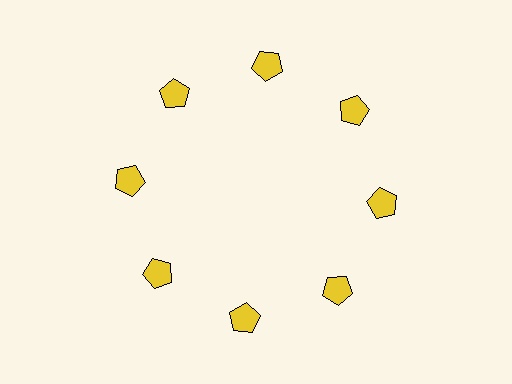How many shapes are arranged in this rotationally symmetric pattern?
There are 8 shapes, arranged in 8 groups of 1.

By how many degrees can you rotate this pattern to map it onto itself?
The pattern maps onto itself every 45 degrees of rotation.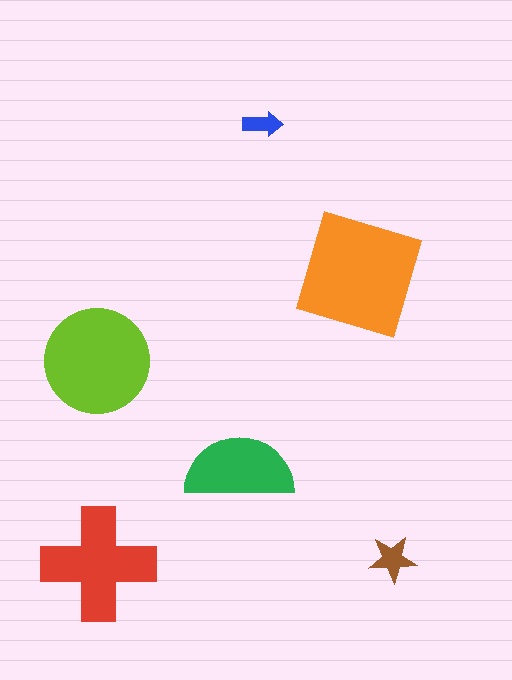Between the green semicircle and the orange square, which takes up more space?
The orange square.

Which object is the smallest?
The blue arrow.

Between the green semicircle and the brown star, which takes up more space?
The green semicircle.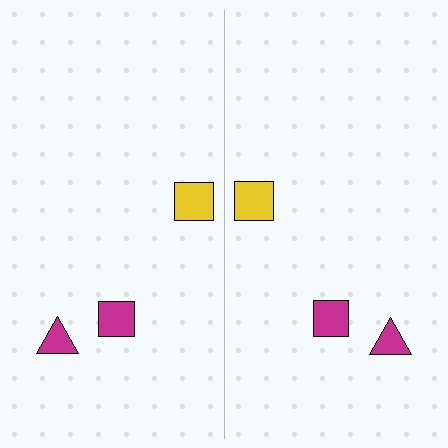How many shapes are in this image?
There are 6 shapes in this image.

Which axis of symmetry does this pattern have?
The pattern has a vertical axis of symmetry running through the center of the image.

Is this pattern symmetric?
Yes, this pattern has bilateral (reflection) symmetry.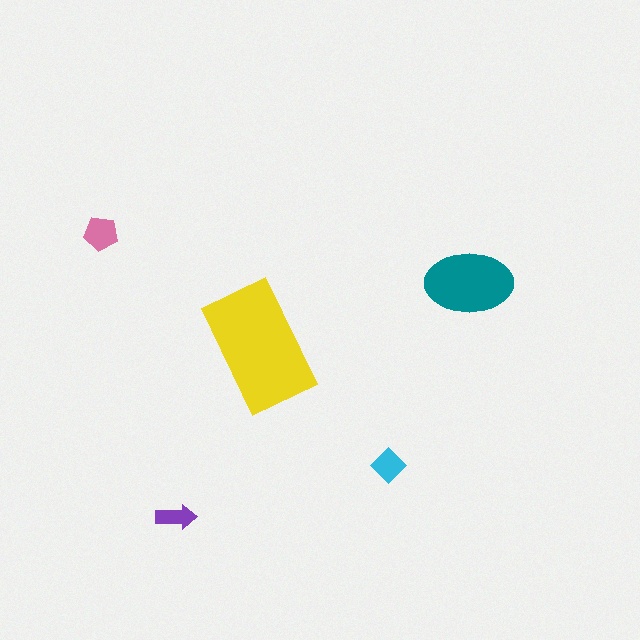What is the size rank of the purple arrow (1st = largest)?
5th.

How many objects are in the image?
There are 5 objects in the image.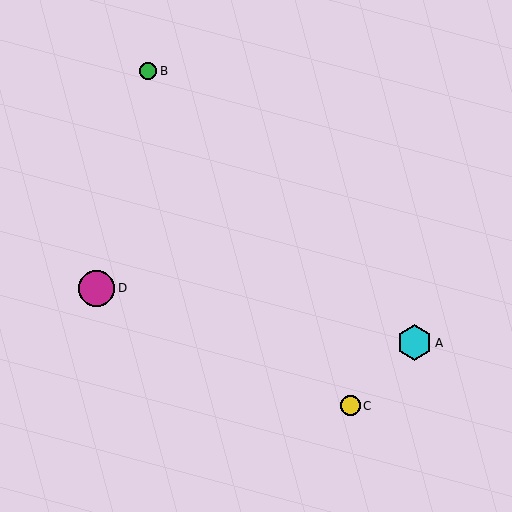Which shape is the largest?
The magenta circle (labeled D) is the largest.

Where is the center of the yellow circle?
The center of the yellow circle is at (351, 406).